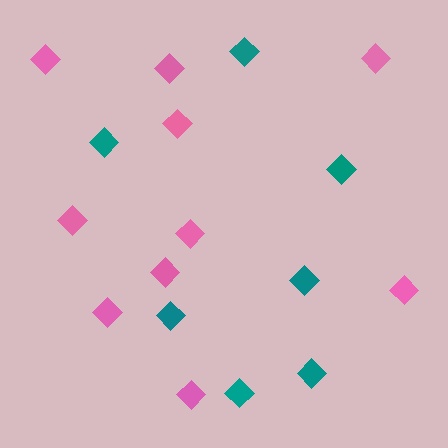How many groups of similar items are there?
There are 2 groups: one group of teal diamonds (7) and one group of pink diamonds (10).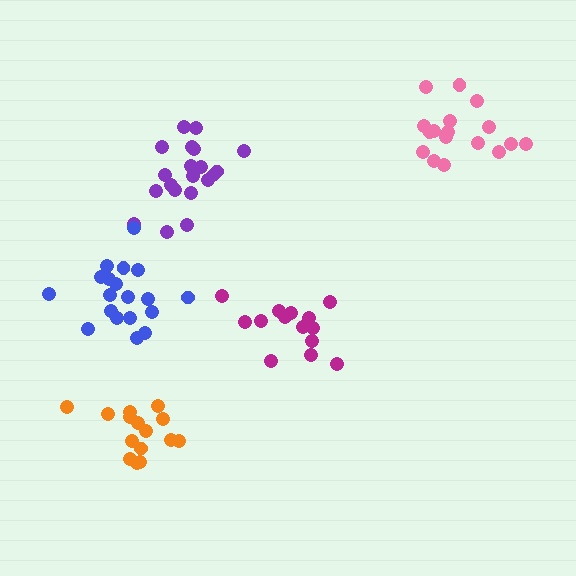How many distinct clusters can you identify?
There are 5 distinct clusters.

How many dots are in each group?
Group 1: 15 dots, Group 2: 20 dots, Group 3: 19 dots, Group 4: 14 dots, Group 5: 17 dots (85 total).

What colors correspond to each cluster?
The clusters are colored: orange, purple, blue, magenta, pink.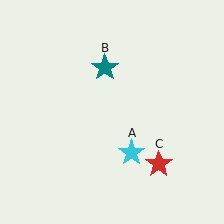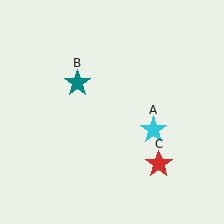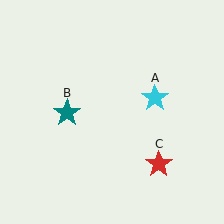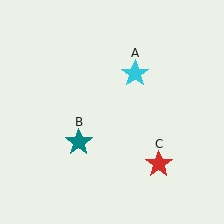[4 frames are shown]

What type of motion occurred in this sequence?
The cyan star (object A), teal star (object B) rotated counterclockwise around the center of the scene.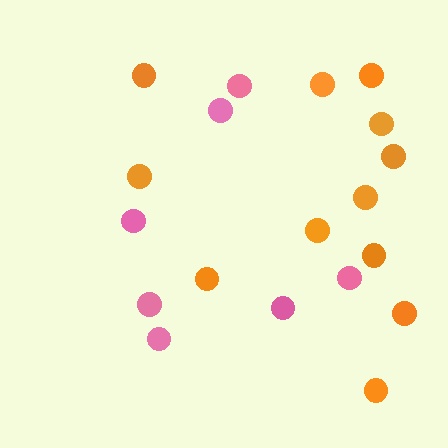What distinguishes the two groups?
There are 2 groups: one group of pink circles (7) and one group of orange circles (12).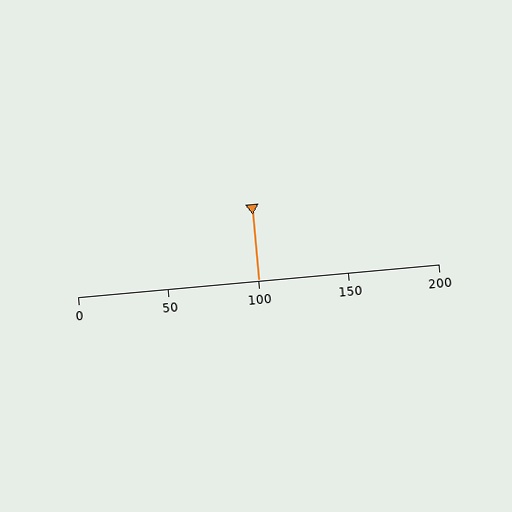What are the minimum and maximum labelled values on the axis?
The axis runs from 0 to 200.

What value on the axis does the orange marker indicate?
The marker indicates approximately 100.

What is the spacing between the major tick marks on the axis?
The major ticks are spaced 50 apart.